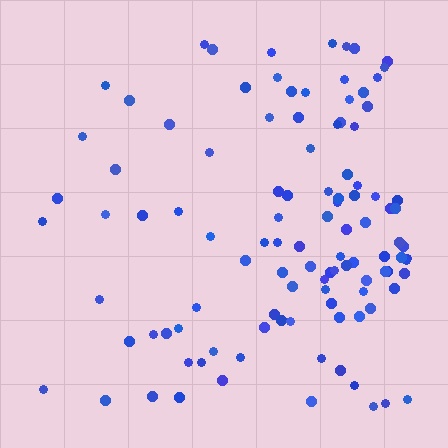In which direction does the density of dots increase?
From left to right, with the right side densest.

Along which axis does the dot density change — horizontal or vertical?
Horizontal.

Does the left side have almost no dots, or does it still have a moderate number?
Still a moderate number, just noticeably fewer than the right.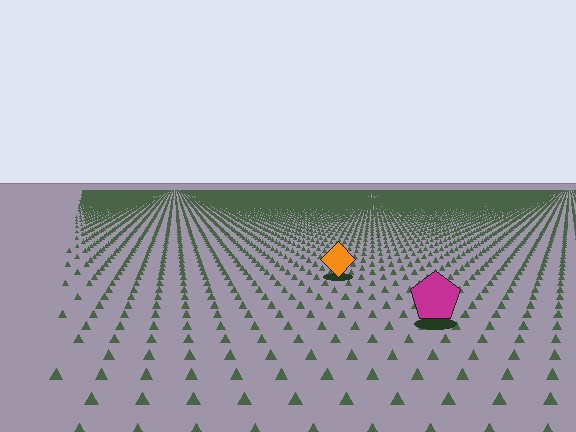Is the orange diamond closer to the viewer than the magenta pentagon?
No. The magenta pentagon is closer — you can tell from the texture gradient: the ground texture is coarser near it.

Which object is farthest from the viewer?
The orange diamond is farthest from the viewer. It appears smaller and the ground texture around it is denser.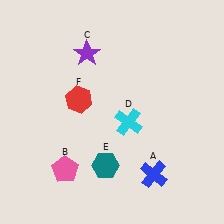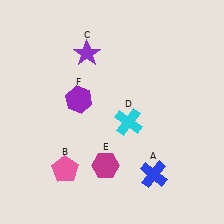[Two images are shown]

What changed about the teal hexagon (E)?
In Image 1, E is teal. In Image 2, it changed to magenta.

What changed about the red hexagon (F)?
In Image 1, F is red. In Image 2, it changed to purple.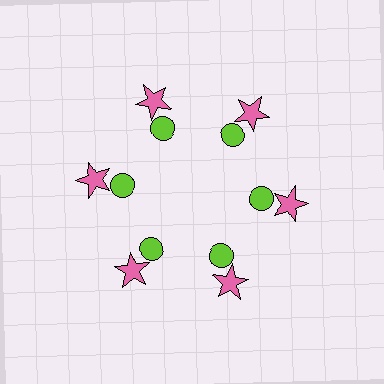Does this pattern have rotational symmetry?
Yes, this pattern has 6-fold rotational symmetry. It looks the same after rotating 60 degrees around the center.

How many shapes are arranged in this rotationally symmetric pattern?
There are 12 shapes, arranged in 6 groups of 2.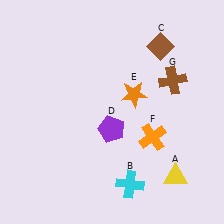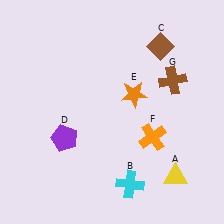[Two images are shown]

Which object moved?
The purple pentagon (D) moved left.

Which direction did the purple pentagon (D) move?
The purple pentagon (D) moved left.